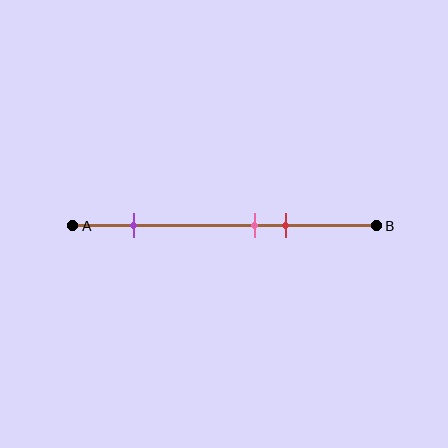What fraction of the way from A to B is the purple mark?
The purple mark is approximately 20% (0.2) of the way from A to B.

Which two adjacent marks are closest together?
The pink and red marks are the closest adjacent pair.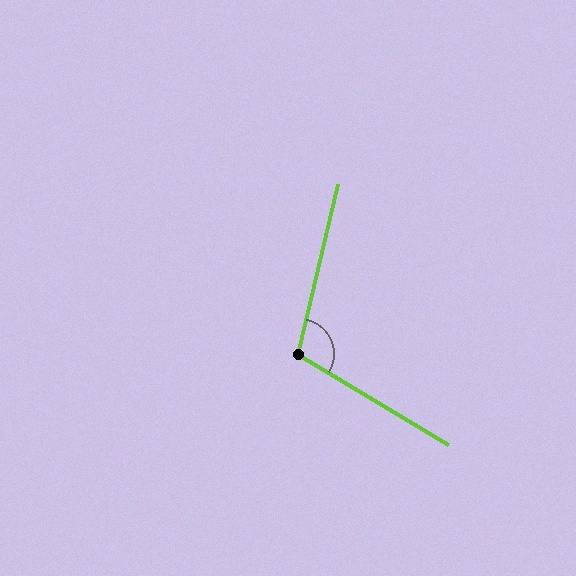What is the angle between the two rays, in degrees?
Approximately 108 degrees.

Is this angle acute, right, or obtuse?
It is obtuse.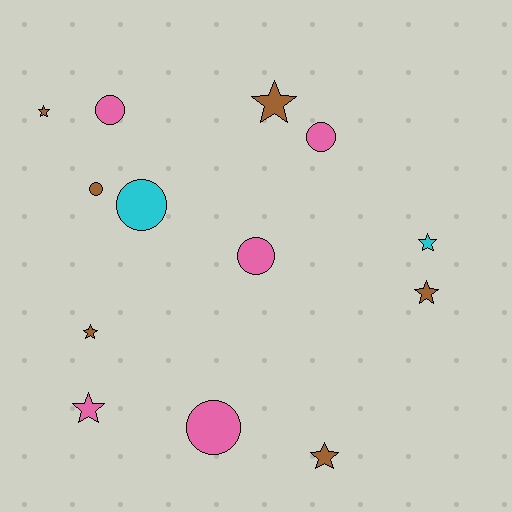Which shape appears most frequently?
Star, with 7 objects.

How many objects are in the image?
There are 13 objects.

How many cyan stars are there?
There is 1 cyan star.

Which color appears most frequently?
Brown, with 6 objects.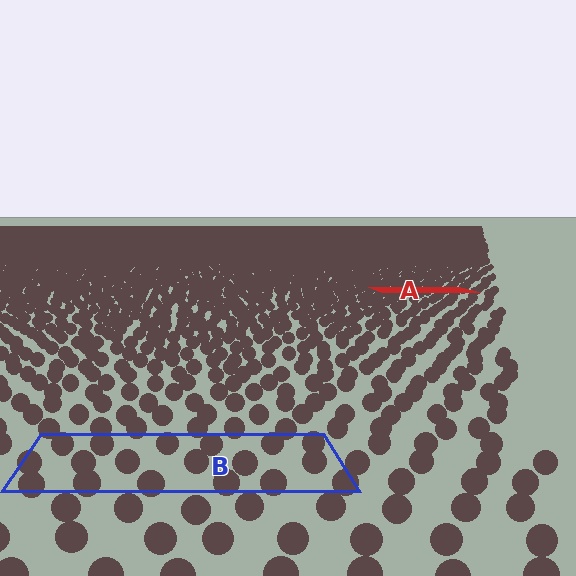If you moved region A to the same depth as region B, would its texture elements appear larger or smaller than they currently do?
They would appear larger. At a closer depth, the same texture elements are projected at a bigger on-screen size.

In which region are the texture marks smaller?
The texture marks are smaller in region A, because it is farther away.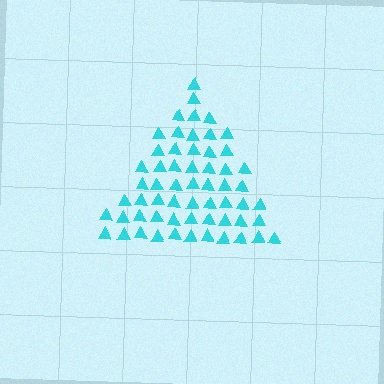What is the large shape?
The large shape is a triangle.